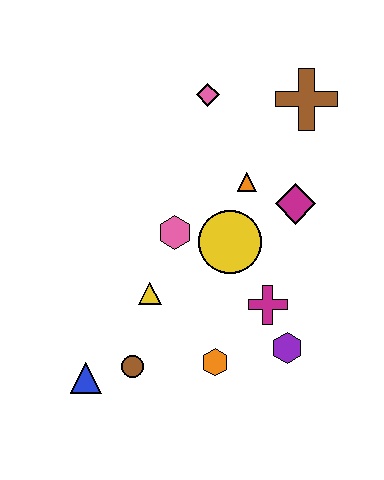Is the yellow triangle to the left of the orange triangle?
Yes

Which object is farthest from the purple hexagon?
The pink diamond is farthest from the purple hexagon.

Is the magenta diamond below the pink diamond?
Yes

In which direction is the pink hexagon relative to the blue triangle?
The pink hexagon is above the blue triangle.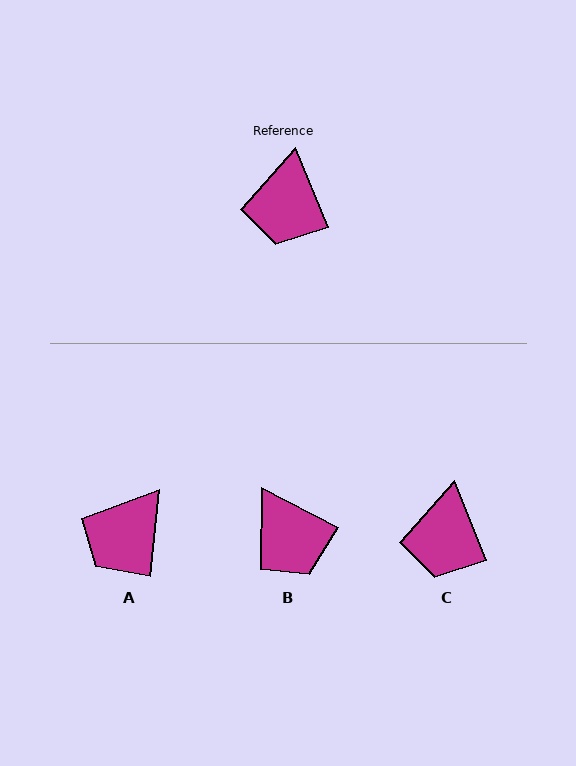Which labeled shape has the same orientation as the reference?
C.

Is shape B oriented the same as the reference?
No, it is off by about 41 degrees.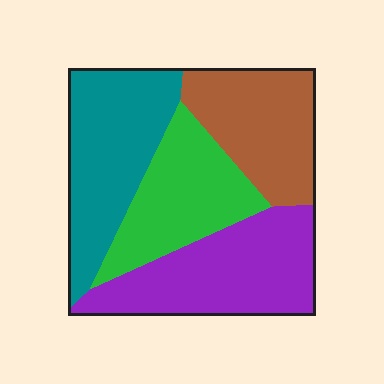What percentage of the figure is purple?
Purple takes up between a quarter and a half of the figure.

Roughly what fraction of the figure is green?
Green covers around 20% of the figure.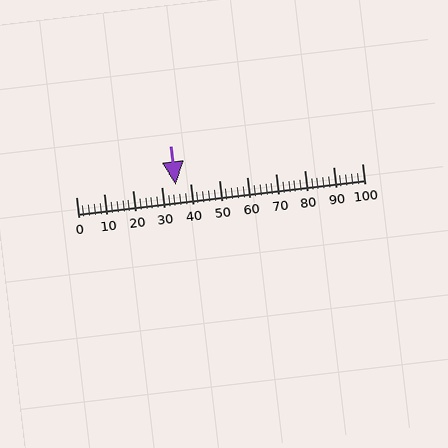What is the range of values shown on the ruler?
The ruler shows values from 0 to 100.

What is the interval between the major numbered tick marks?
The major tick marks are spaced 10 units apart.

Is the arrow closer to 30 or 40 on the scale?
The arrow is closer to 40.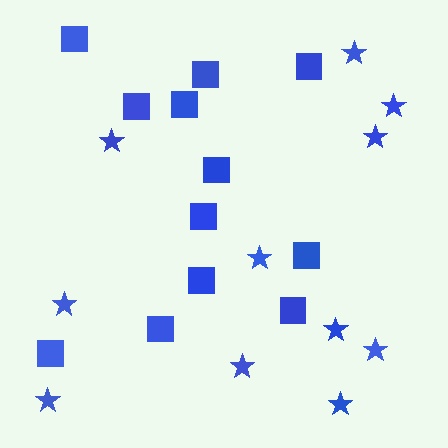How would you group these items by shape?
There are 2 groups: one group of stars (11) and one group of squares (12).